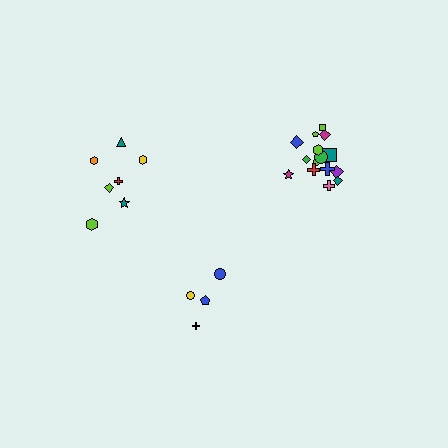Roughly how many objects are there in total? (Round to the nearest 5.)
Roughly 25 objects in total.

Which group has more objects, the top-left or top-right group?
The top-right group.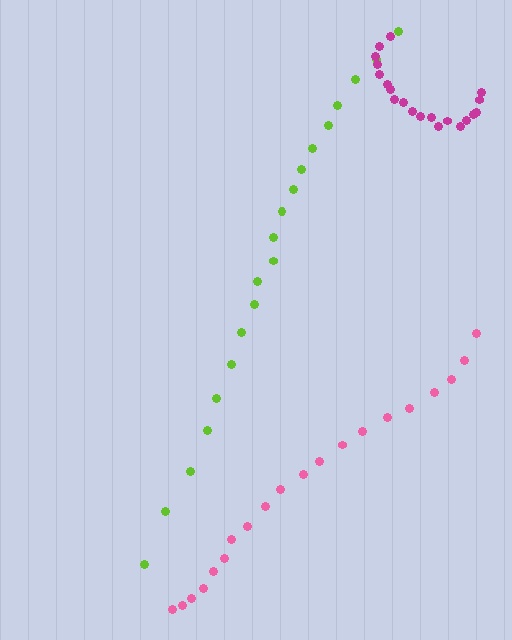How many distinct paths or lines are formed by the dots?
There are 3 distinct paths.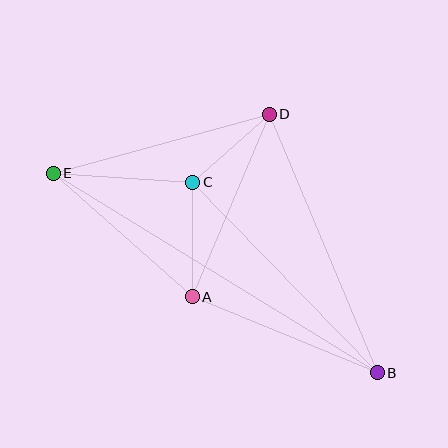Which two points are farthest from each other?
Points B and E are farthest from each other.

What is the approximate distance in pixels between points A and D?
The distance between A and D is approximately 198 pixels.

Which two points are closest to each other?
Points C and D are closest to each other.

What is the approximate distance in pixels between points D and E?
The distance between D and E is approximately 224 pixels.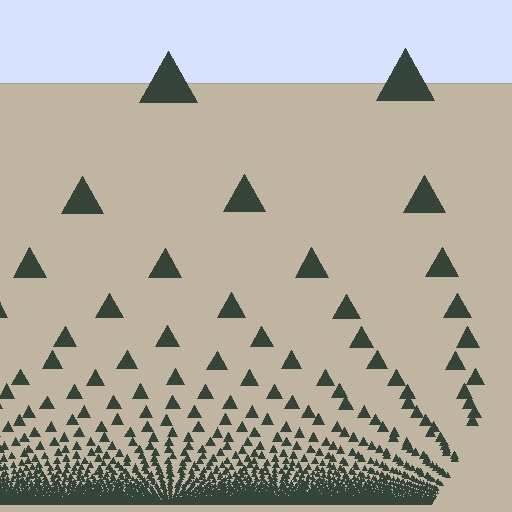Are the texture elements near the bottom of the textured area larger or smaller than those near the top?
Smaller. The gradient is inverted — elements near the bottom are smaller and denser.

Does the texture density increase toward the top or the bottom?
Density increases toward the bottom.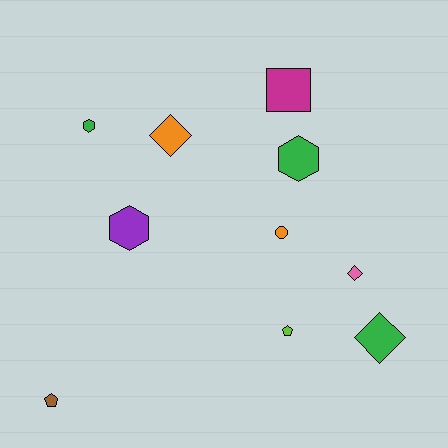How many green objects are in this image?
There are 3 green objects.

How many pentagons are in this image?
There are 2 pentagons.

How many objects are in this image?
There are 10 objects.